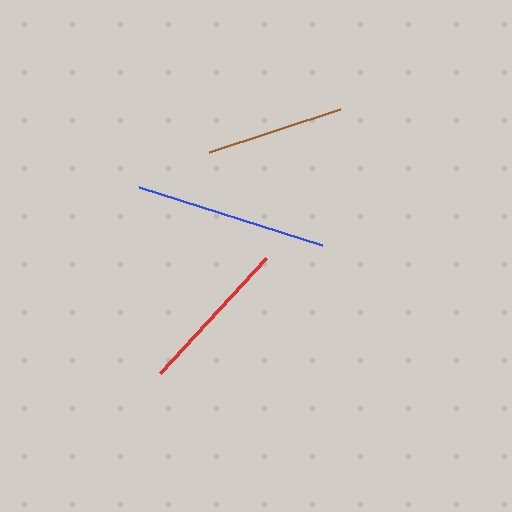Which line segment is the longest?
The blue line is the longest at approximately 192 pixels.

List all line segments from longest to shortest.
From longest to shortest: blue, red, brown.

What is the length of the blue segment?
The blue segment is approximately 192 pixels long.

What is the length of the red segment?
The red segment is approximately 156 pixels long.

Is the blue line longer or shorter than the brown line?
The blue line is longer than the brown line.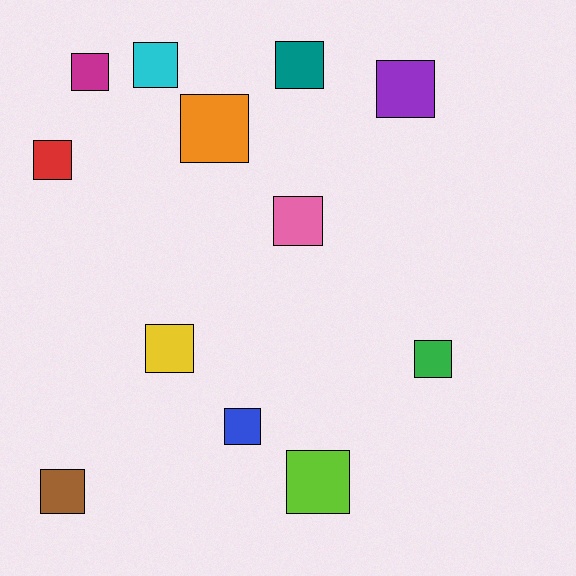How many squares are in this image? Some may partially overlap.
There are 12 squares.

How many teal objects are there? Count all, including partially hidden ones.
There is 1 teal object.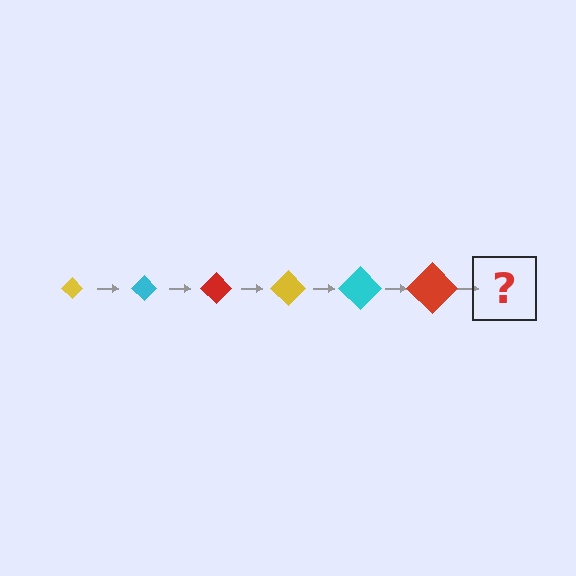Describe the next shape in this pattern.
It should be a yellow diamond, larger than the previous one.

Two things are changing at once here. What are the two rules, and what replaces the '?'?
The two rules are that the diamond grows larger each step and the color cycles through yellow, cyan, and red. The '?' should be a yellow diamond, larger than the previous one.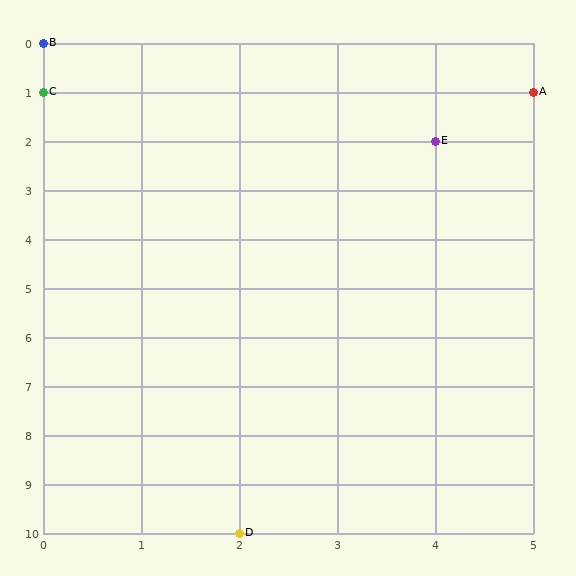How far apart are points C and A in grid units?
Points C and A are 5 columns apart.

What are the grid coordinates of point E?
Point E is at grid coordinates (4, 2).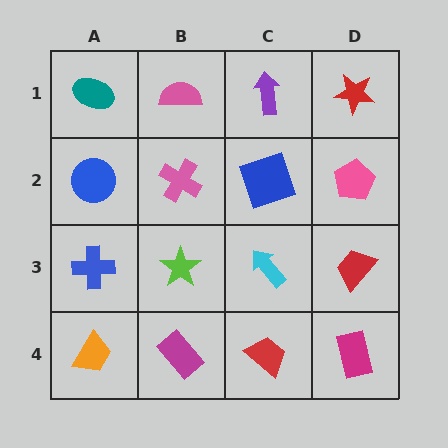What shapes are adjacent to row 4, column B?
A lime star (row 3, column B), an orange trapezoid (row 4, column A), a red trapezoid (row 4, column C).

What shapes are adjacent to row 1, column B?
A pink cross (row 2, column B), a teal ellipse (row 1, column A), a purple arrow (row 1, column C).